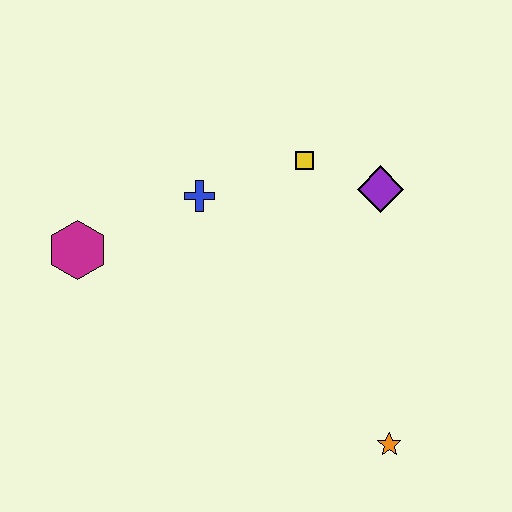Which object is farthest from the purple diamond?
The magenta hexagon is farthest from the purple diamond.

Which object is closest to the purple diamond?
The yellow square is closest to the purple diamond.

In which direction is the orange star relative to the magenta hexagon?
The orange star is to the right of the magenta hexagon.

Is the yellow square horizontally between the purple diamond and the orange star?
No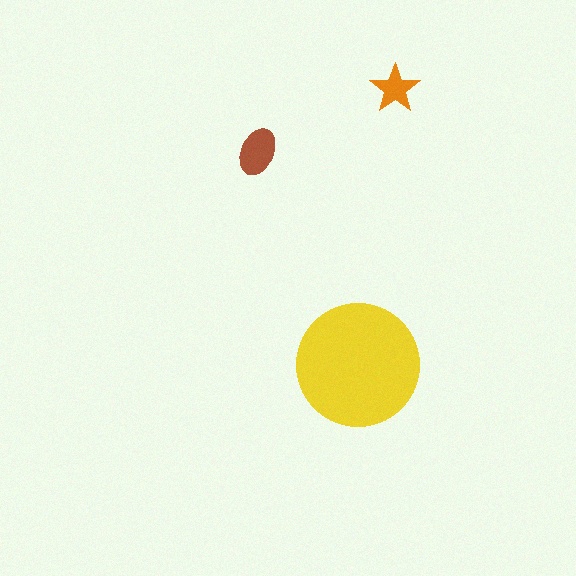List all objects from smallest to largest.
The orange star, the brown ellipse, the yellow circle.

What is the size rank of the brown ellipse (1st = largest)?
2nd.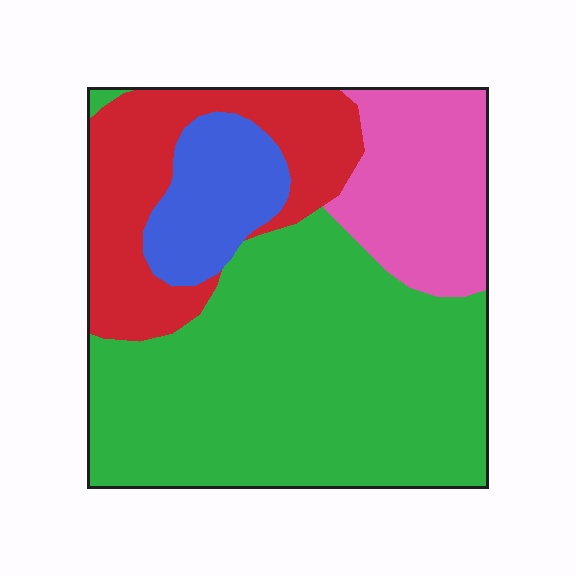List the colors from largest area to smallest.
From largest to smallest: green, red, pink, blue.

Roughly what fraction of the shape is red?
Red takes up about one fifth (1/5) of the shape.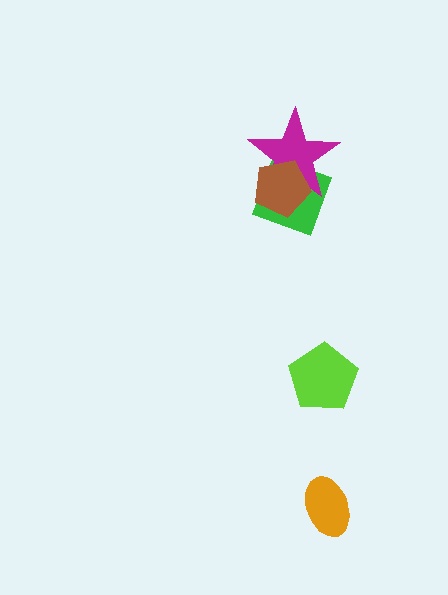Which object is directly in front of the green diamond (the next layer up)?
The magenta star is directly in front of the green diamond.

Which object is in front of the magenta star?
The brown pentagon is in front of the magenta star.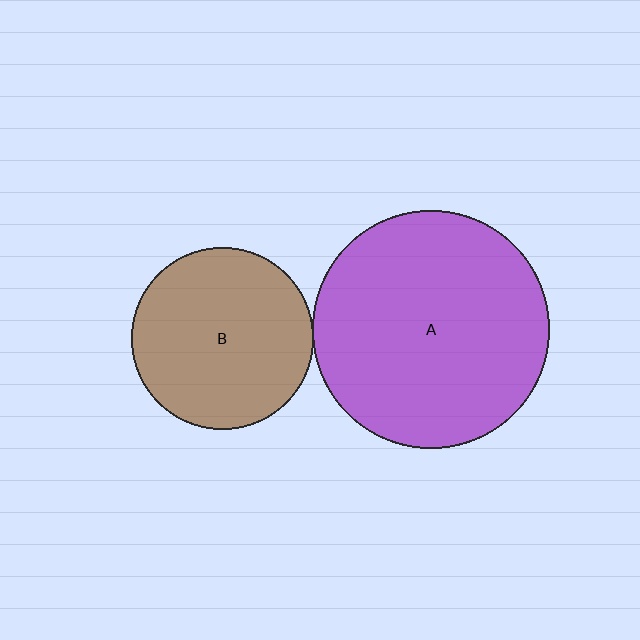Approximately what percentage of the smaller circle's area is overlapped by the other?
Approximately 5%.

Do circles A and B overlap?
Yes.